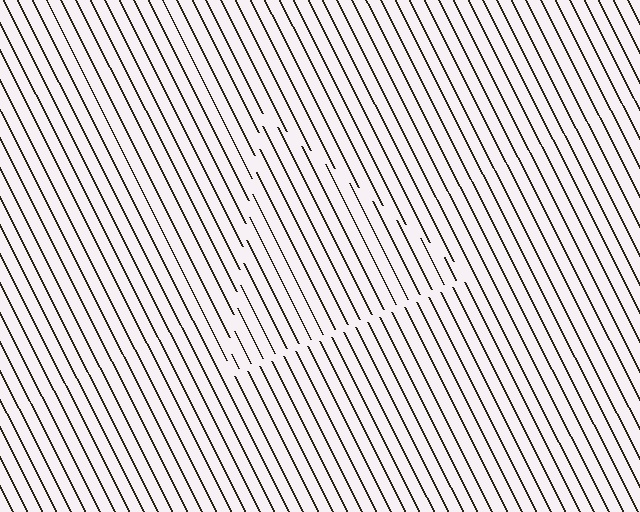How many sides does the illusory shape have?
3 sides — the line-ends trace a triangle.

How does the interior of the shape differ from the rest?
The interior of the shape contains the same grating, shifted by half a period — the contour is defined by the phase discontinuity where line-ends from the inner and outer gratings abut.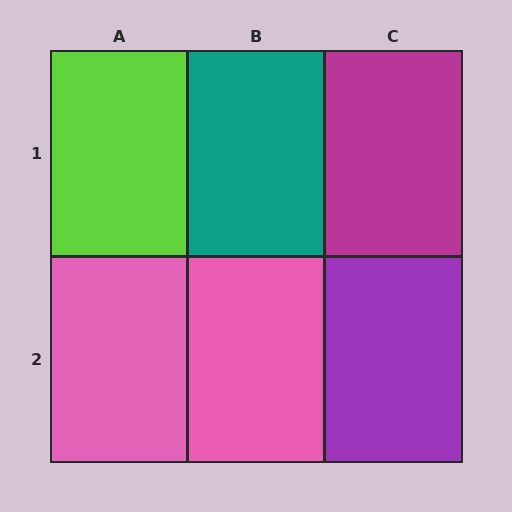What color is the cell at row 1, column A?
Lime.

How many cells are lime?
1 cell is lime.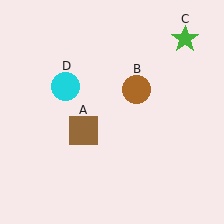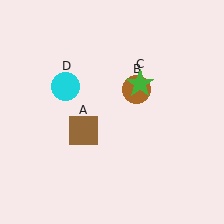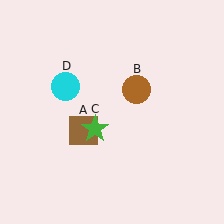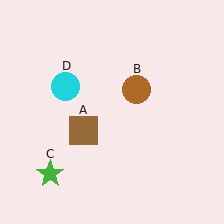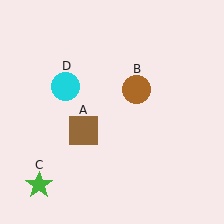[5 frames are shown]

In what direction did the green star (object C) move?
The green star (object C) moved down and to the left.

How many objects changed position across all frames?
1 object changed position: green star (object C).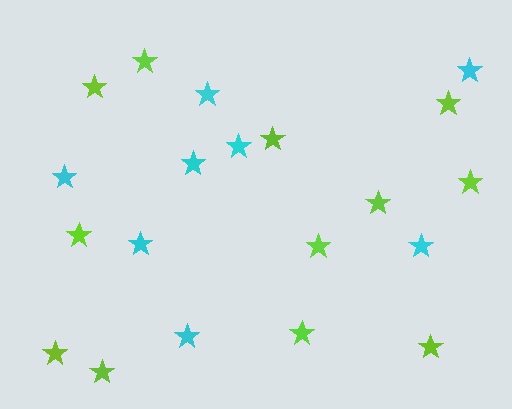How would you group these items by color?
There are 2 groups: one group of cyan stars (8) and one group of lime stars (12).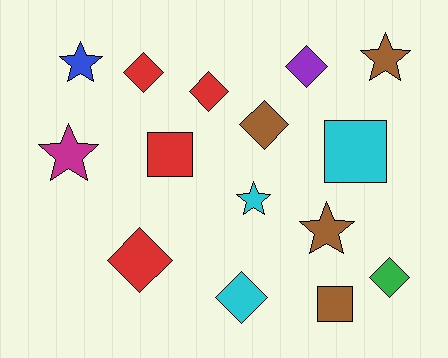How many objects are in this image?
There are 15 objects.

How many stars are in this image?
There are 5 stars.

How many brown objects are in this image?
There are 4 brown objects.